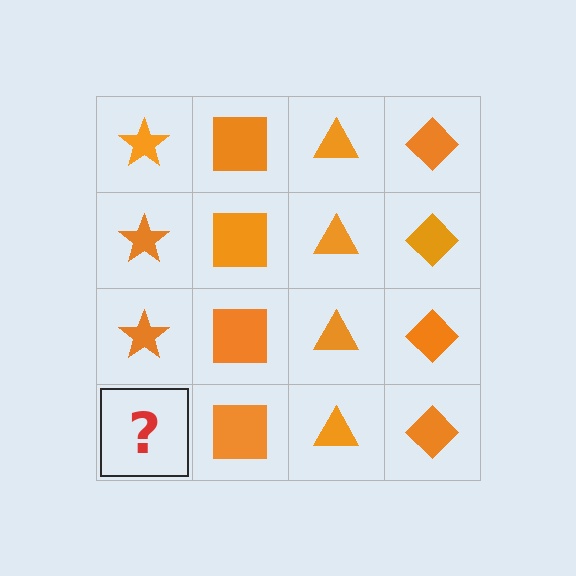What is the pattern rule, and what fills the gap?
The rule is that each column has a consistent shape. The gap should be filled with an orange star.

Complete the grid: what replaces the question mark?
The question mark should be replaced with an orange star.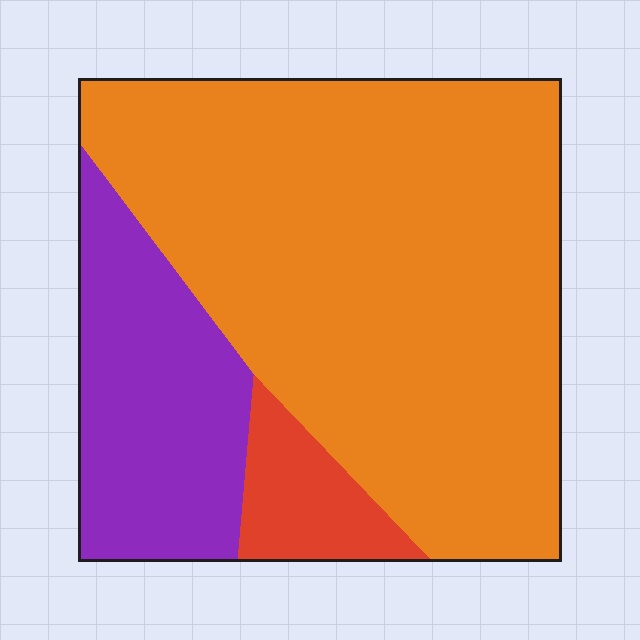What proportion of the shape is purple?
Purple covers roughly 20% of the shape.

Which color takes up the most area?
Orange, at roughly 70%.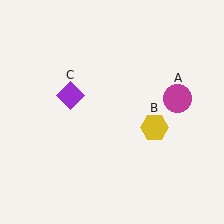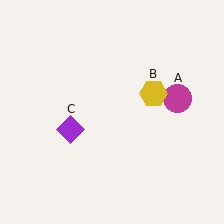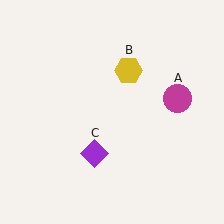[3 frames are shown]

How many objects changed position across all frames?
2 objects changed position: yellow hexagon (object B), purple diamond (object C).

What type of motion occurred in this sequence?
The yellow hexagon (object B), purple diamond (object C) rotated counterclockwise around the center of the scene.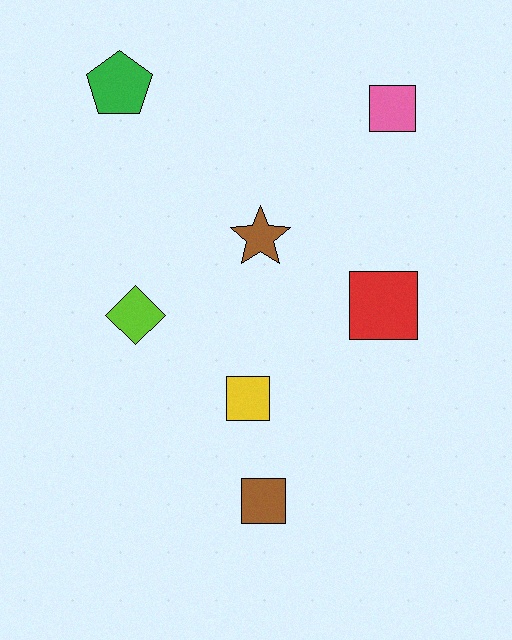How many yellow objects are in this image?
There is 1 yellow object.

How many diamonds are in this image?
There is 1 diamond.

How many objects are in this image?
There are 7 objects.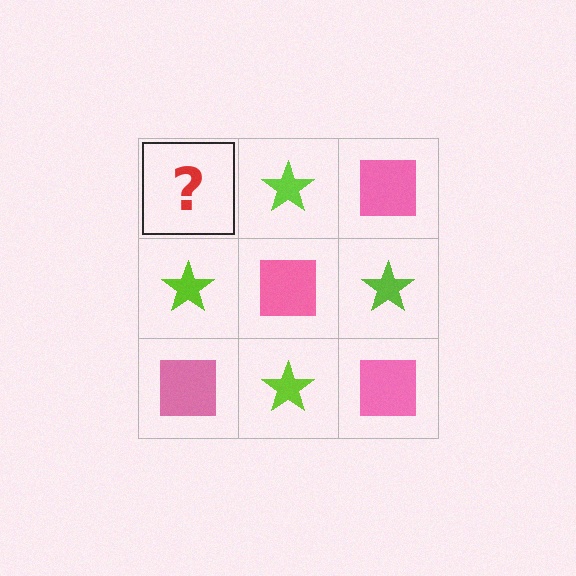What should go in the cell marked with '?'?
The missing cell should contain a pink square.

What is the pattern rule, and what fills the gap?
The rule is that it alternates pink square and lime star in a checkerboard pattern. The gap should be filled with a pink square.